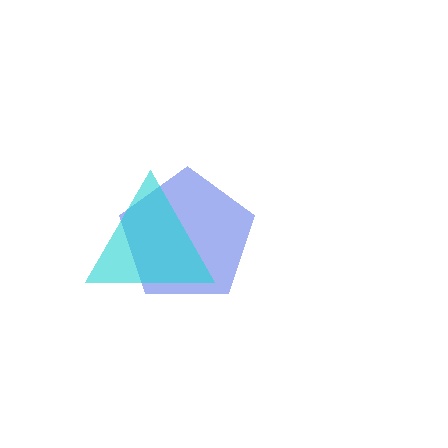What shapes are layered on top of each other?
The layered shapes are: a blue pentagon, a cyan triangle.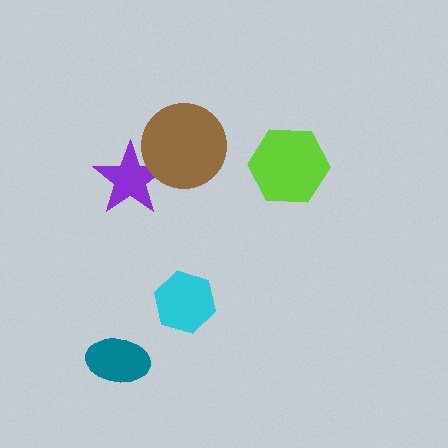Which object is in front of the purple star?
The brown circle is in front of the purple star.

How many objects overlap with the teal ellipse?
0 objects overlap with the teal ellipse.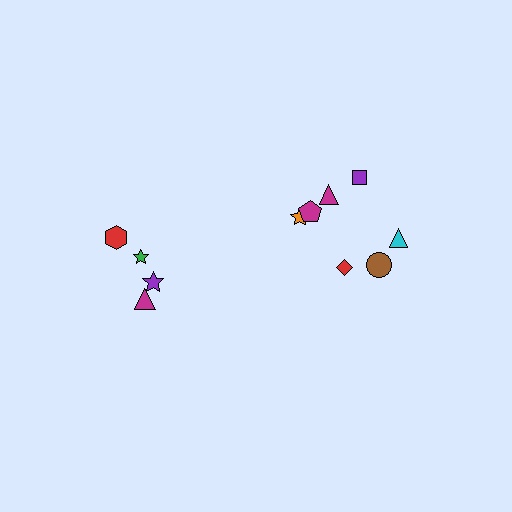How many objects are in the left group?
There are 4 objects.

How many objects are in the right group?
There are 7 objects.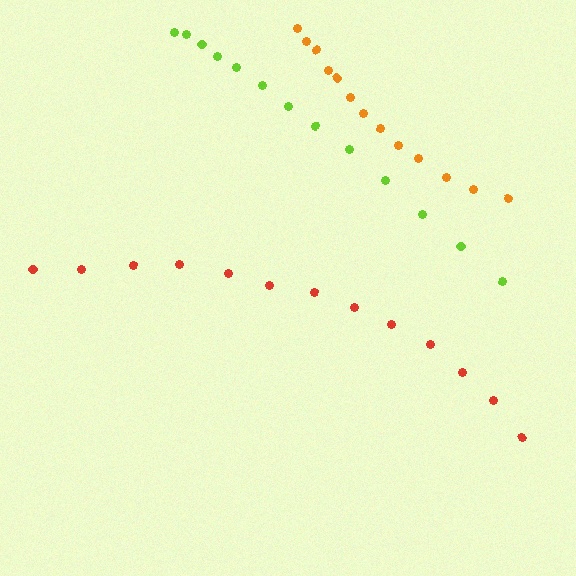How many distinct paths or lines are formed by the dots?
There are 3 distinct paths.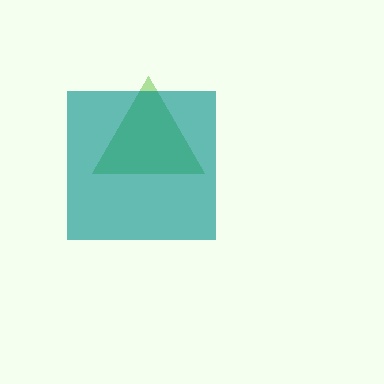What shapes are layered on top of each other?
The layered shapes are: a lime triangle, a teal square.